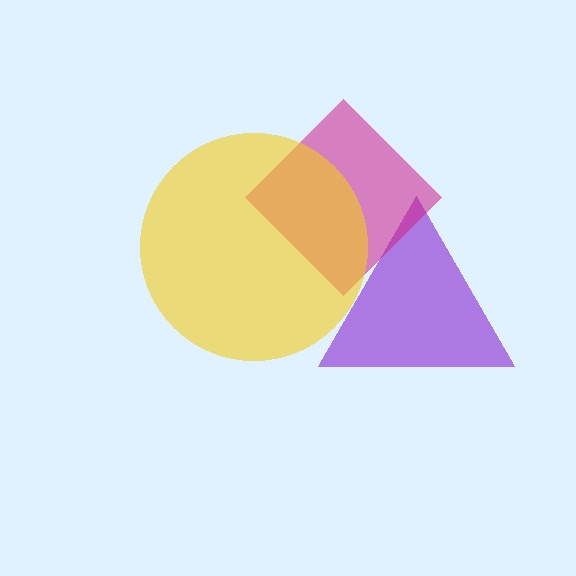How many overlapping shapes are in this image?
There are 3 overlapping shapes in the image.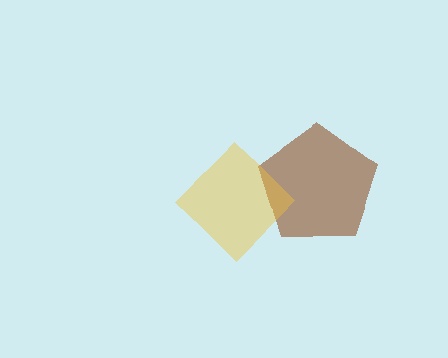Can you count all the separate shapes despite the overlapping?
Yes, there are 2 separate shapes.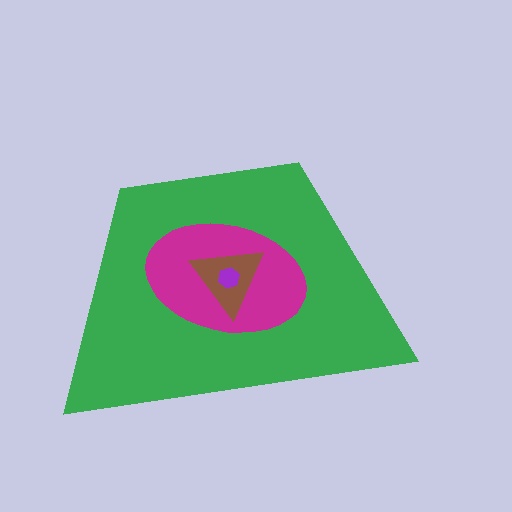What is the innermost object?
The purple hexagon.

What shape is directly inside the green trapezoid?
The magenta ellipse.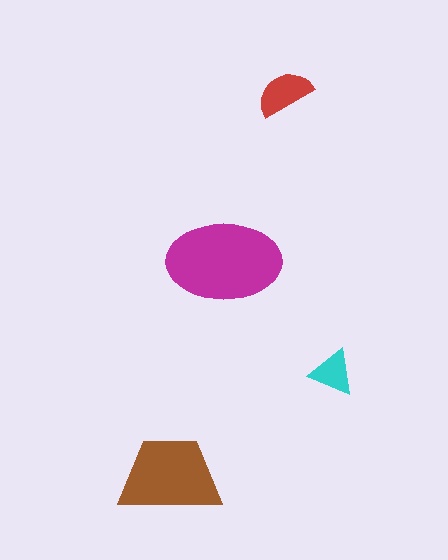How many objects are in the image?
There are 4 objects in the image.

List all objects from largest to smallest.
The magenta ellipse, the brown trapezoid, the red semicircle, the cyan triangle.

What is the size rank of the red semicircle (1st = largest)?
3rd.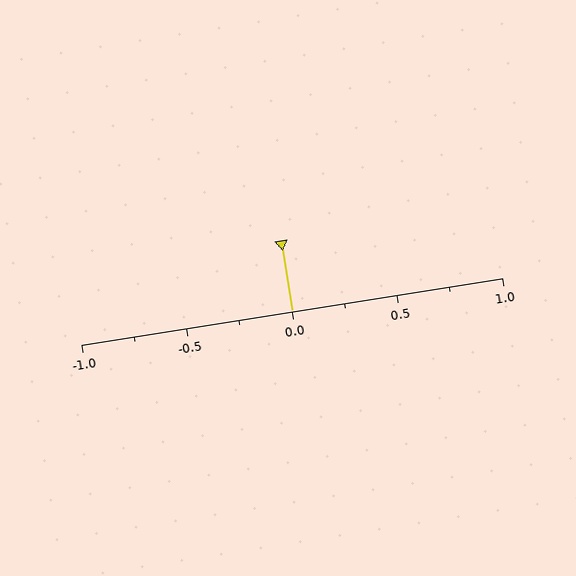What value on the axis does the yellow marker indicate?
The marker indicates approximately 0.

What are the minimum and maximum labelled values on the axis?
The axis runs from -1.0 to 1.0.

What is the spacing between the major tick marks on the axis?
The major ticks are spaced 0.5 apart.